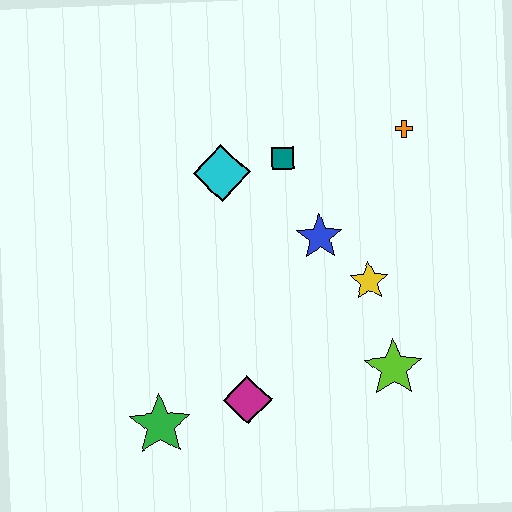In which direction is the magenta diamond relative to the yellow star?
The magenta diamond is to the left of the yellow star.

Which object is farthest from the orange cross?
The green star is farthest from the orange cross.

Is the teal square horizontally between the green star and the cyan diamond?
No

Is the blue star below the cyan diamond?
Yes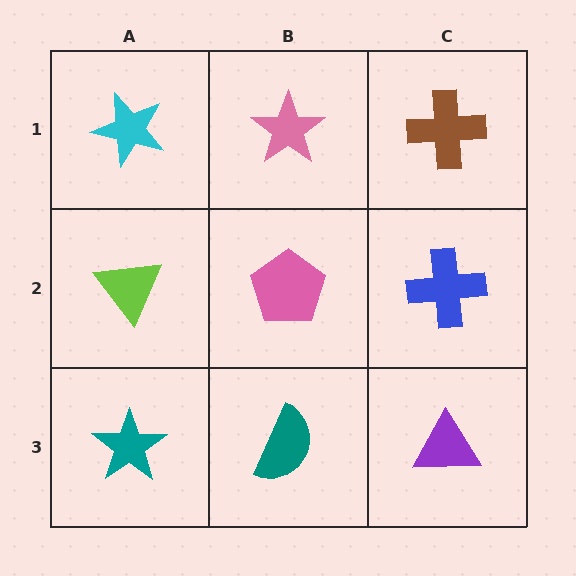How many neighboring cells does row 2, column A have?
3.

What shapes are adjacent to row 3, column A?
A lime triangle (row 2, column A), a teal semicircle (row 3, column B).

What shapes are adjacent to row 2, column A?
A cyan star (row 1, column A), a teal star (row 3, column A), a pink pentagon (row 2, column B).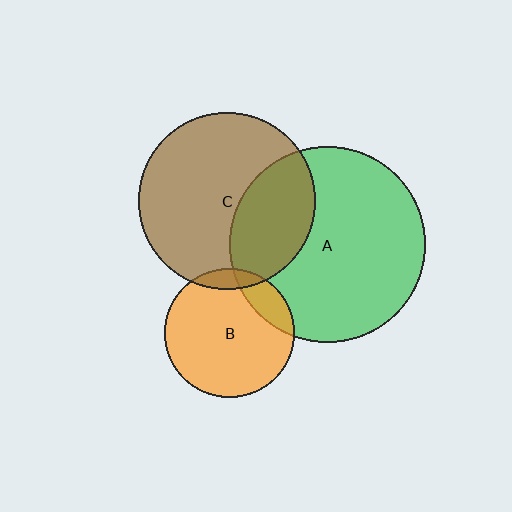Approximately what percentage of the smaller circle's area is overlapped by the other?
Approximately 15%.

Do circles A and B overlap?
Yes.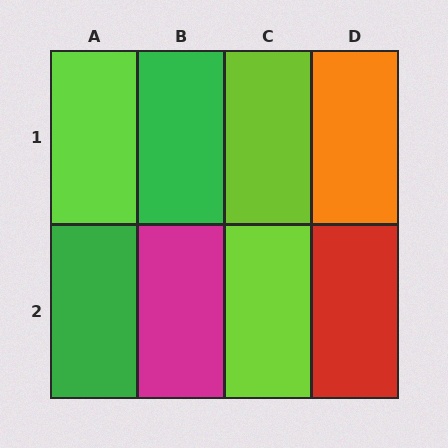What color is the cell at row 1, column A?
Lime.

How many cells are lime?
3 cells are lime.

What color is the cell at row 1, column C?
Lime.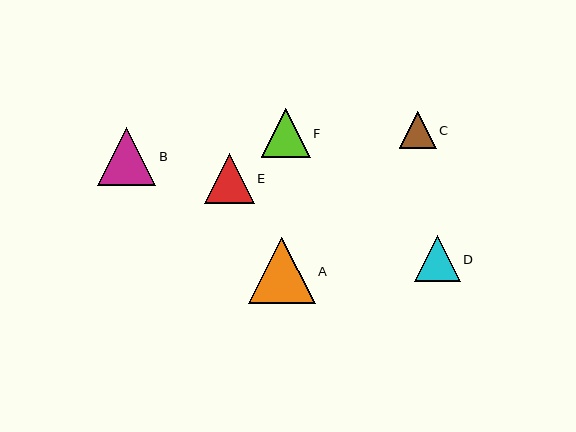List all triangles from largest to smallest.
From largest to smallest: A, B, E, F, D, C.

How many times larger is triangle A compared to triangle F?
Triangle A is approximately 1.4 times the size of triangle F.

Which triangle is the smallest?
Triangle C is the smallest with a size of approximately 37 pixels.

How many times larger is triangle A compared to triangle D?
Triangle A is approximately 1.5 times the size of triangle D.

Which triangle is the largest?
Triangle A is the largest with a size of approximately 67 pixels.